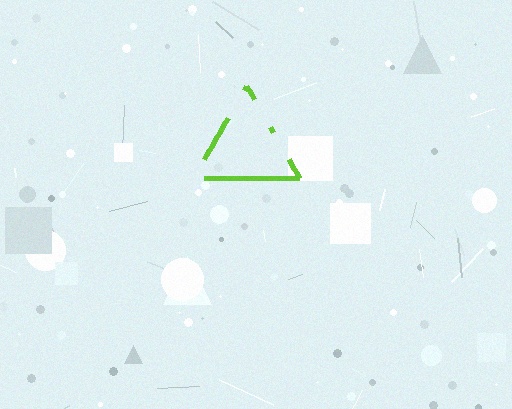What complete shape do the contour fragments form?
The contour fragments form a triangle.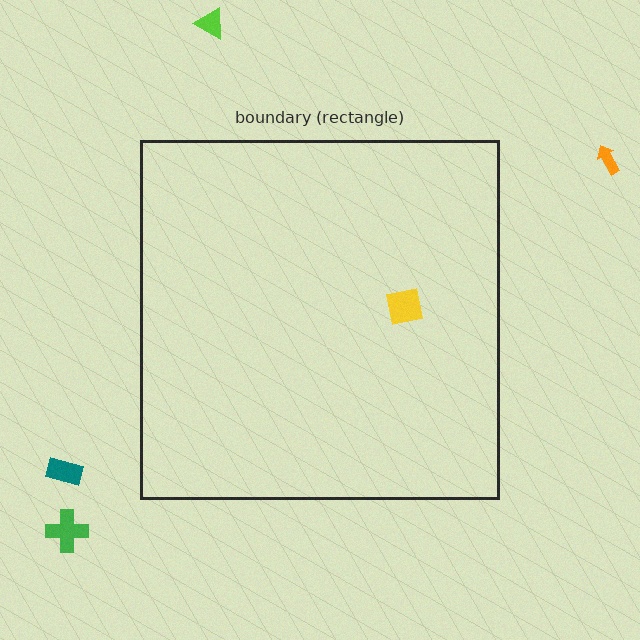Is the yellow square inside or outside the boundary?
Inside.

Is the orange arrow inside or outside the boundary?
Outside.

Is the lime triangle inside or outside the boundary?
Outside.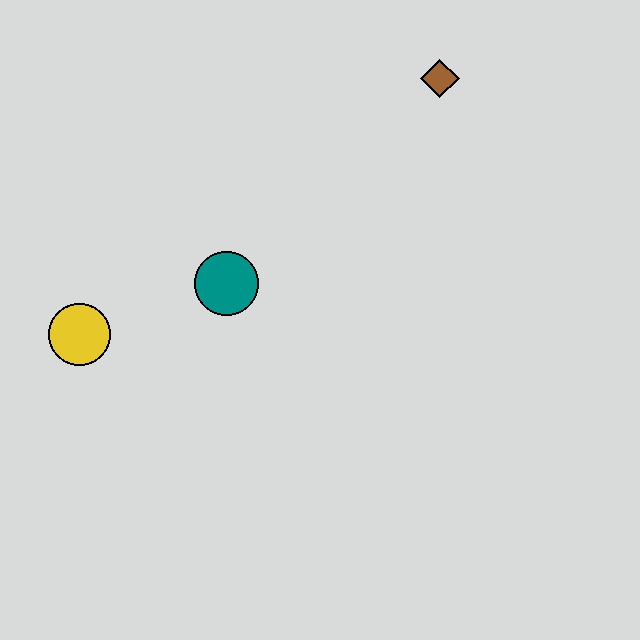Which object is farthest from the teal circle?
The brown diamond is farthest from the teal circle.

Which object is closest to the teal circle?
The yellow circle is closest to the teal circle.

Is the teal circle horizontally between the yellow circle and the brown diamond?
Yes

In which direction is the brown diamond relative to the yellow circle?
The brown diamond is to the right of the yellow circle.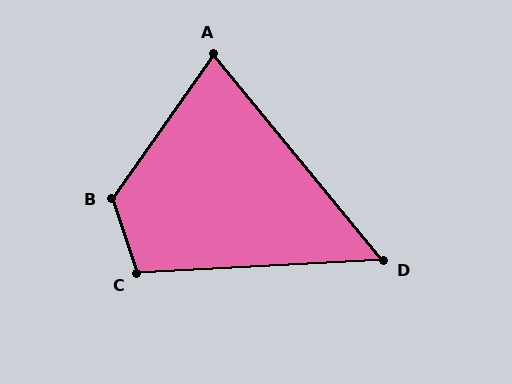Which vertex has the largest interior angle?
B, at approximately 126 degrees.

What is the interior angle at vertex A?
Approximately 75 degrees (acute).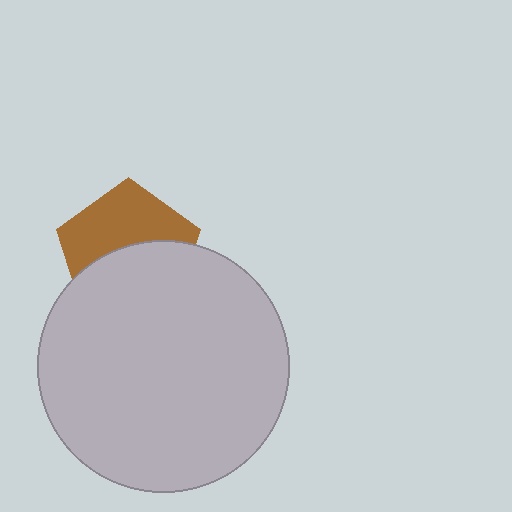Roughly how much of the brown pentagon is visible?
About half of it is visible (roughly 48%).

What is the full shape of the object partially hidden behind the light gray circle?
The partially hidden object is a brown pentagon.